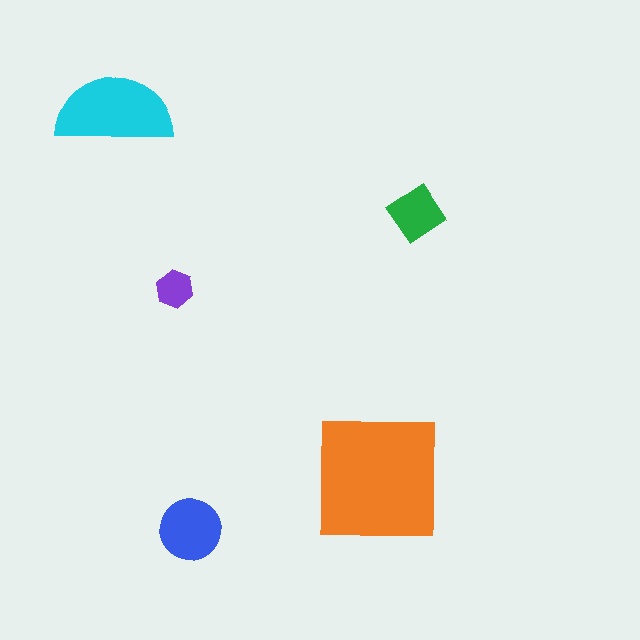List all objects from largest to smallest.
The orange square, the cyan semicircle, the blue circle, the green diamond, the purple hexagon.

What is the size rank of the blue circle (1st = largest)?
3rd.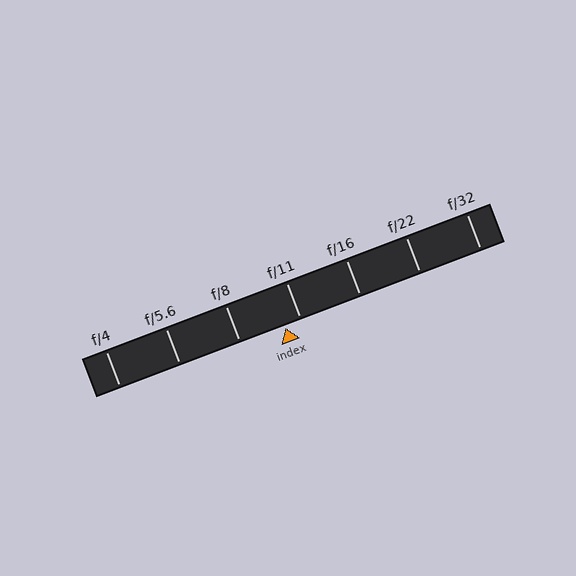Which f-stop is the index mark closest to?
The index mark is closest to f/11.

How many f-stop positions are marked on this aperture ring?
There are 7 f-stop positions marked.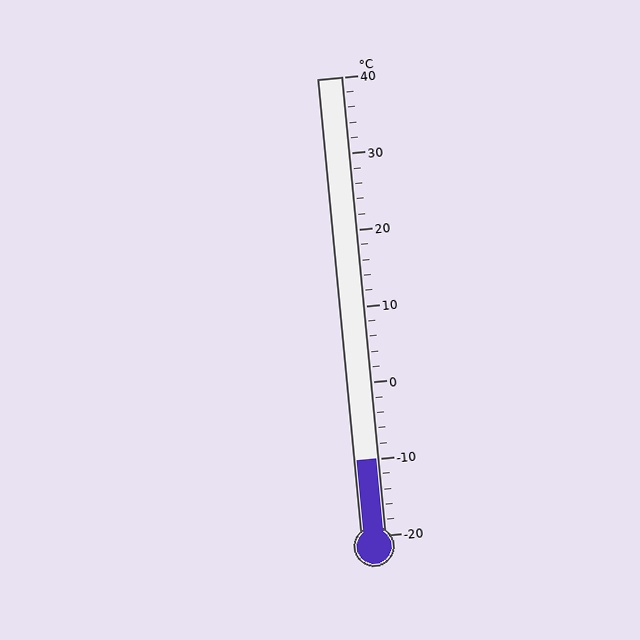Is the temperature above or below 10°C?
The temperature is below 10°C.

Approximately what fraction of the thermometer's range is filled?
The thermometer is filled to approximately 15% of its range.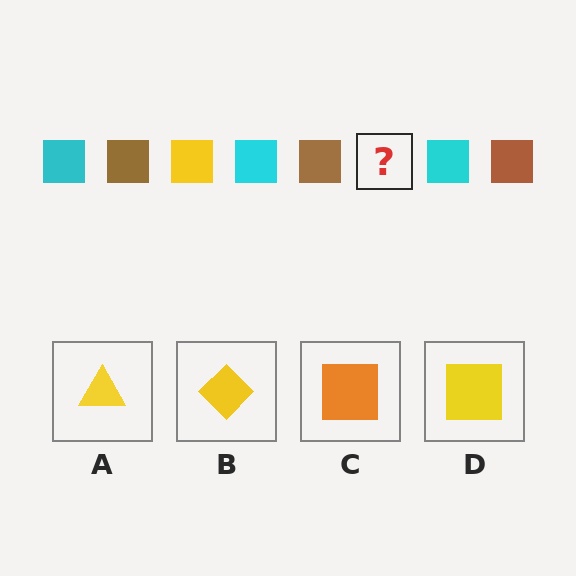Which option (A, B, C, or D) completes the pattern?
D.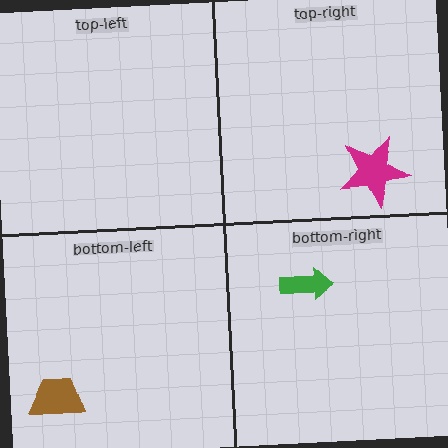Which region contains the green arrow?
The bottom-right region.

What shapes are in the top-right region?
The magenta star.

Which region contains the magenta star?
The top-right region.